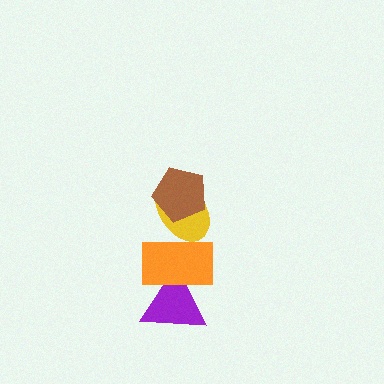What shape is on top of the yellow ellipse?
The brown pentagon is on top of the yellow ellipse.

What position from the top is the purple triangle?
The purple triangle is 4th from the top.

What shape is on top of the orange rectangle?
The yellow ellipse is on top of the orange rectangle.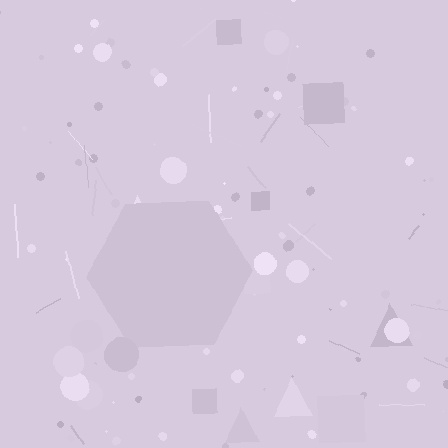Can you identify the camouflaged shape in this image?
The camouflaged shape is a hexagon.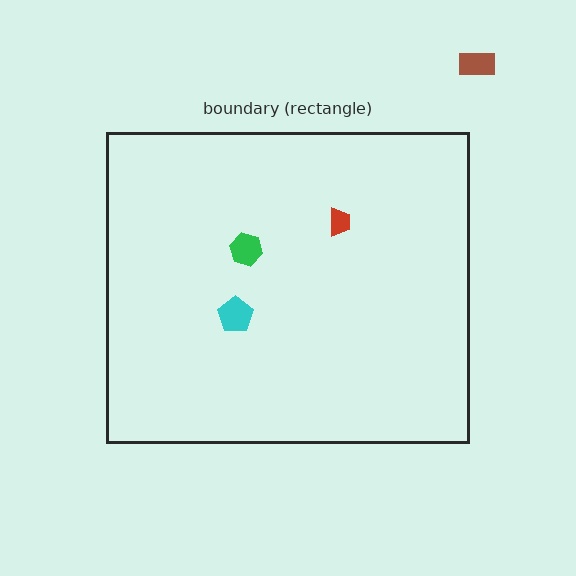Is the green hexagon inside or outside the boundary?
Inside.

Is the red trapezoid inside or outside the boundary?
Inside.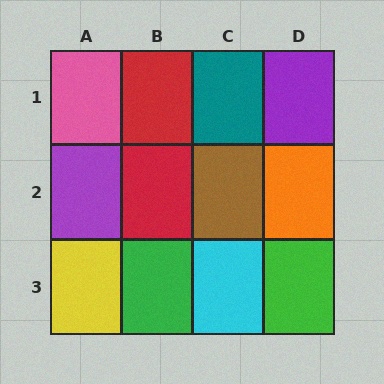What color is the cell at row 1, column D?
Purple.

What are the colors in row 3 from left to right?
Yellow, green, cyan, green.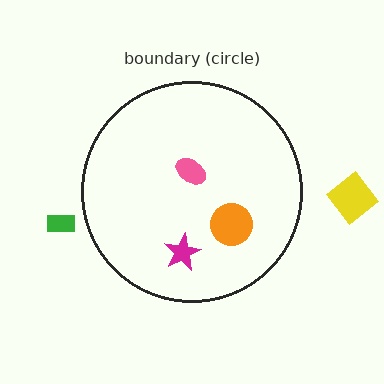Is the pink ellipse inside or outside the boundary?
Inside.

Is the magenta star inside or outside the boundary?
Inside.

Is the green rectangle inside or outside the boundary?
Outside.